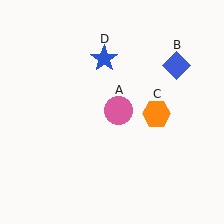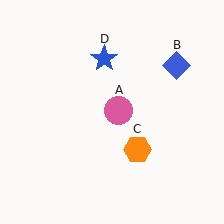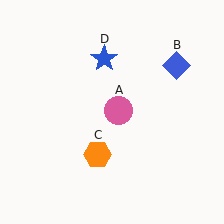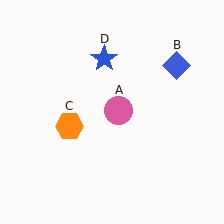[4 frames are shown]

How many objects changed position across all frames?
1 object changed position: orange hexagon (object C).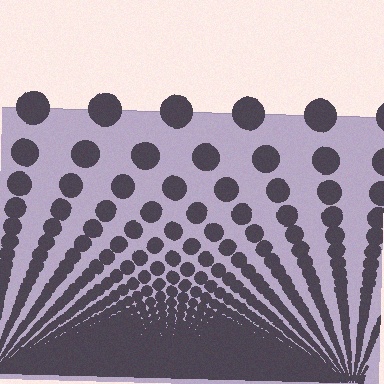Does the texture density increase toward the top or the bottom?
Density increases toward the bottom.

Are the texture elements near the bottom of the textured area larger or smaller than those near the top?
Smaller. The gradient is inverted — elements near the bottom are smaller and denser.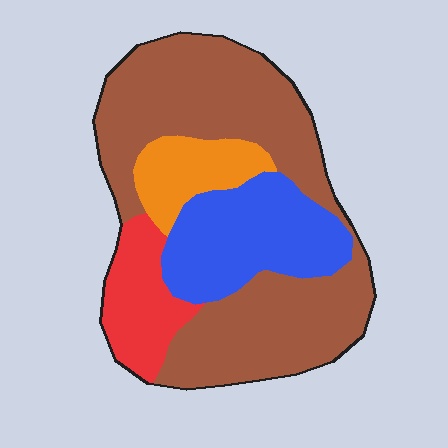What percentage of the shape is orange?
Orange covers about 10% of the shape.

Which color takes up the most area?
Brown, at roughly 55%.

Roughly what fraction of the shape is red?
Red covers about 10% of the shape.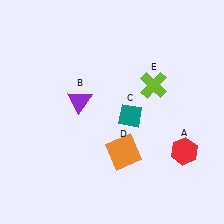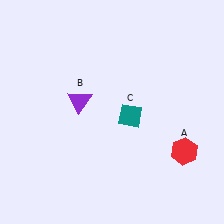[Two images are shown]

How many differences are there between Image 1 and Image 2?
There are 2 differences between the two images.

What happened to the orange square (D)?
The orange square (D) was removed in Image 2. It was in the bottom-right area of Image 1.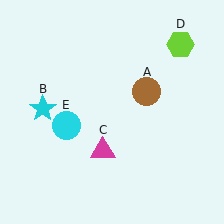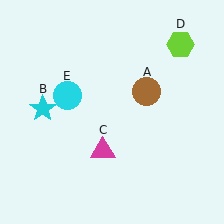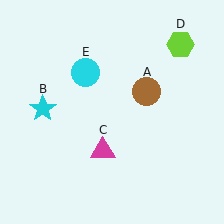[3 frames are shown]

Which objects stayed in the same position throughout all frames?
Brown circle (object A) and cyan star (object B) and magenta triangle (object C) and lime hexagon (object D) remained stationary.